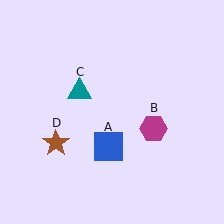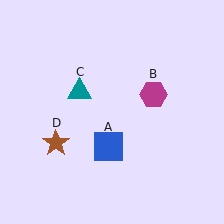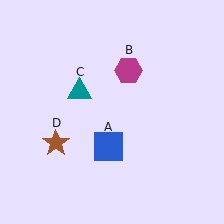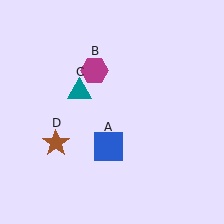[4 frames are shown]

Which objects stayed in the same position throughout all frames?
Blue square (object A) and teal triangle (object C) and brown star (object D) remained stationary.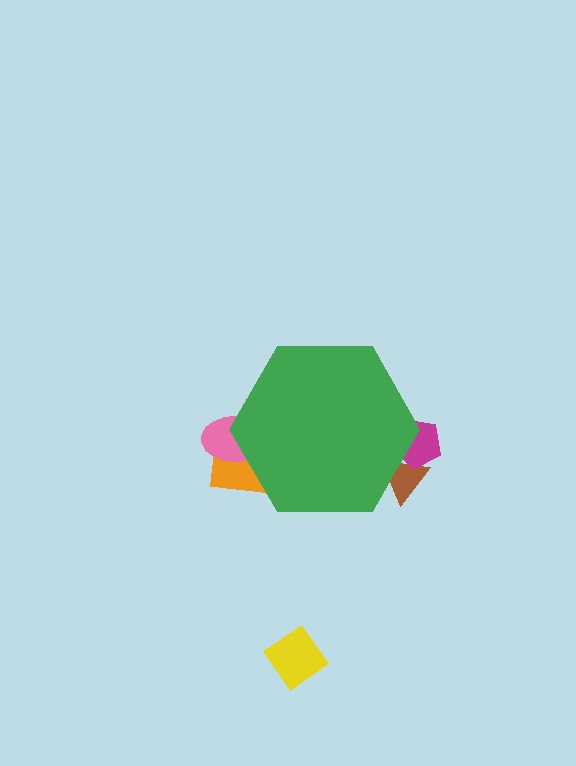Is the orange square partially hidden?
Yes, the orange square is partially hidden behind the green hexagon.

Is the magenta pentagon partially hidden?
Yes, the magenta pentagon is partially hidden behind the green hexagon.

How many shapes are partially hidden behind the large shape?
4 shapes are partially hidden.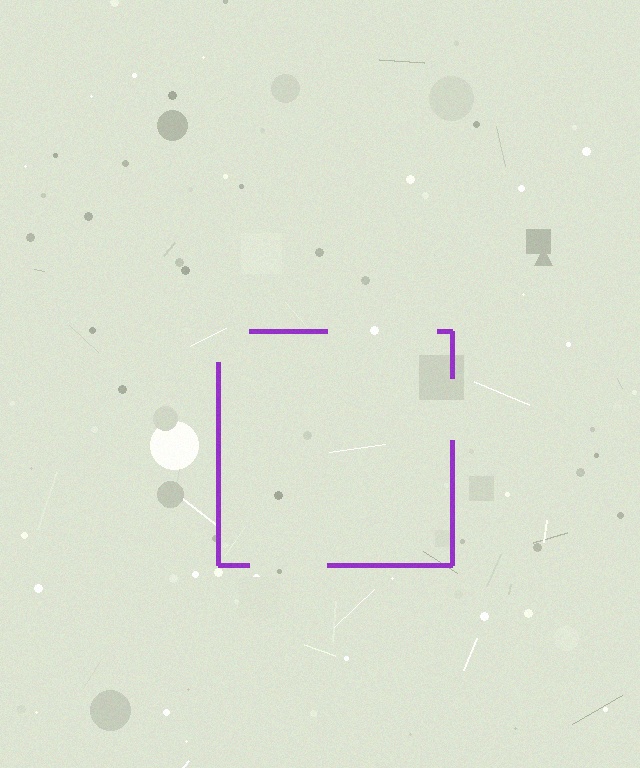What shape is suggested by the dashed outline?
The dashed outline suggests a square.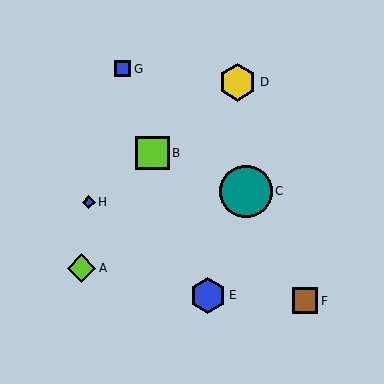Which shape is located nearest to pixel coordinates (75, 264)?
The lime diamond (labeled A) at (82, 268) is nearest to that location.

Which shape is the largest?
The teal circle (labeled C) is the largest.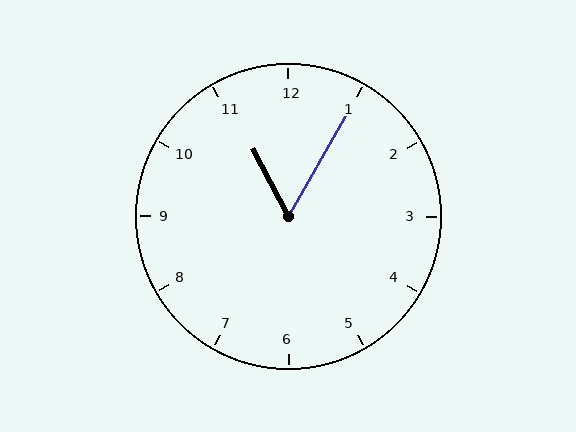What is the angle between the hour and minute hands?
Approximately 58 degrees.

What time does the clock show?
11:05.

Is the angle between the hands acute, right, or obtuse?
It is acute.